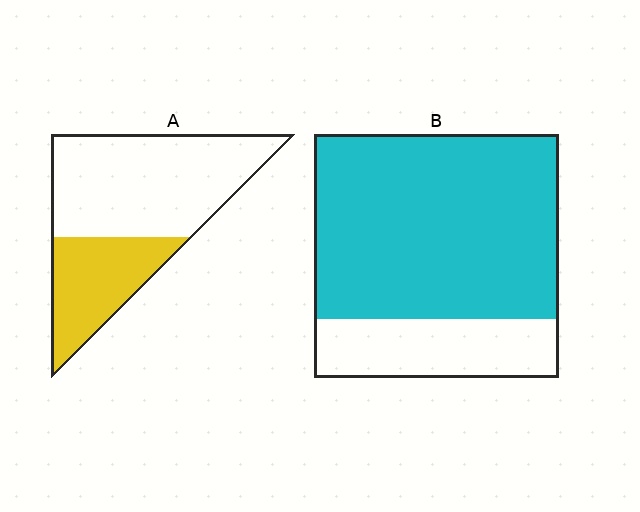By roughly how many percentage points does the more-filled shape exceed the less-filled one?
By roughly 40 percentage points (B over A).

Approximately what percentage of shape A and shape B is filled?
A is approximately 35% and B is approximately 75%.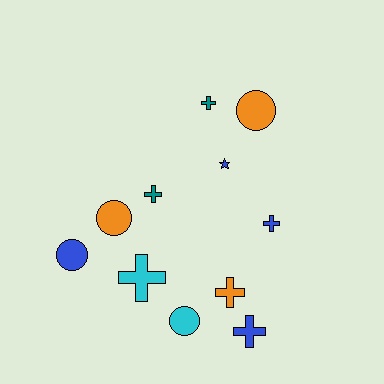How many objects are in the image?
There are 11 objects.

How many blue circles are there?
There is 1 blue circle.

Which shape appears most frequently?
Cross, with 6 objects.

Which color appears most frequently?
Blue, with 4 objects.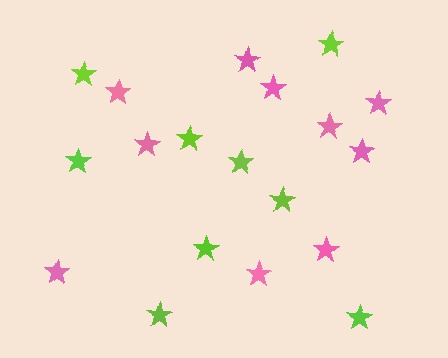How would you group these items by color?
There are 2 groups: one group of lime stars (9) and one group of pink stars (10).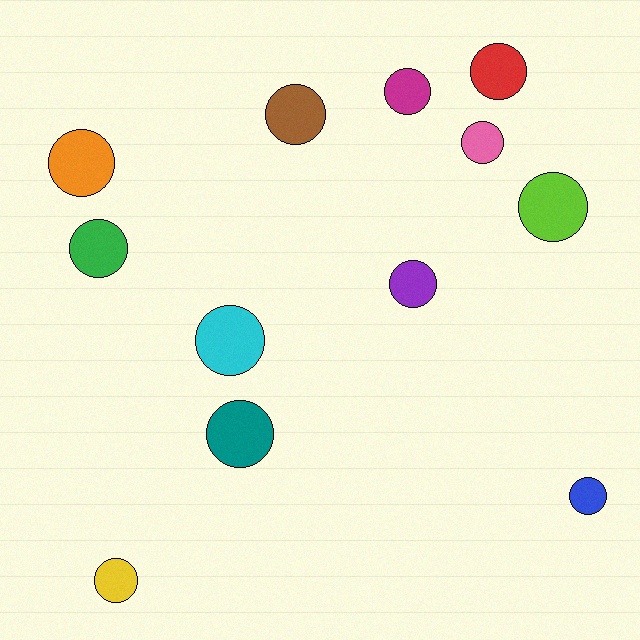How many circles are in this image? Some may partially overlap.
There are 12 circles.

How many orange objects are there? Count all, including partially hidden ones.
There is 1 orange object.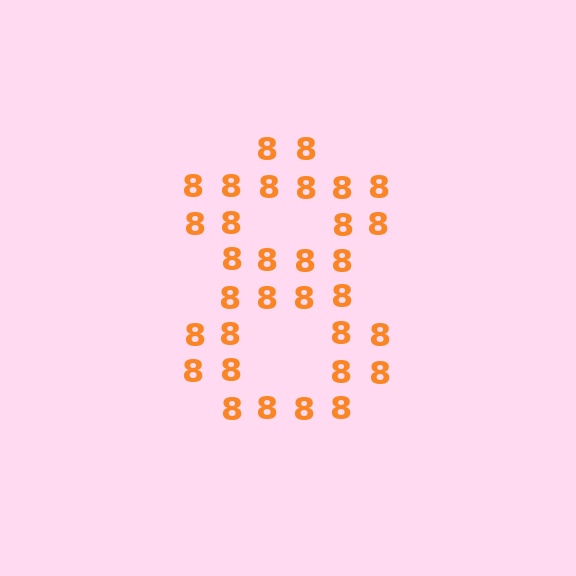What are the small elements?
The small elements are digit 8's.